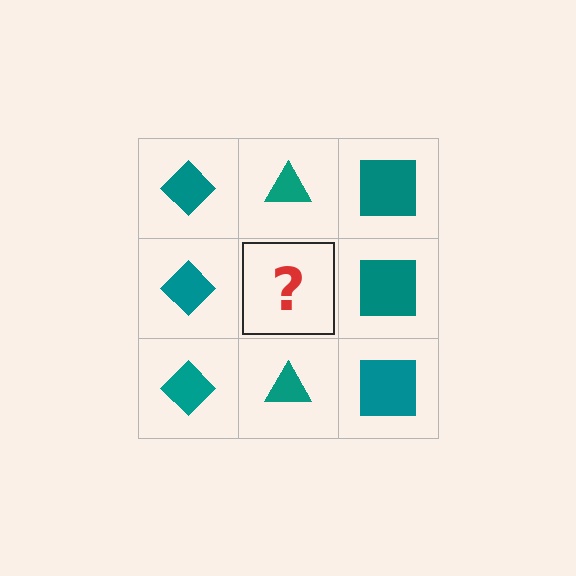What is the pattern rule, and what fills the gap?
The rule is that each column has a consistent shape. The gap should be filled with a teal triangle.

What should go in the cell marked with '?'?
The missing cell should contain a teal triangle.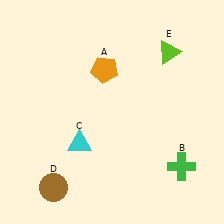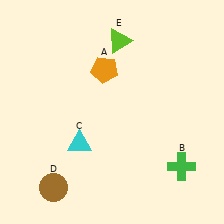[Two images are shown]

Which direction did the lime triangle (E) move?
The lime triangle (E) moved left.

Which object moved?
The lime triangle (E) moved left.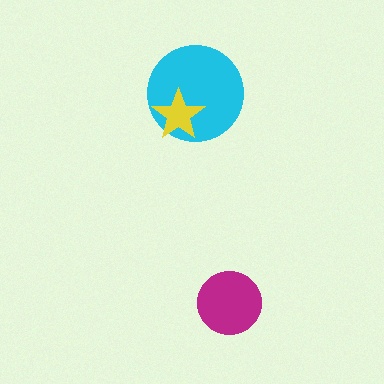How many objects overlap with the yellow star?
1 object overlaps with the yellow star.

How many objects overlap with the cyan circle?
1 object overlaps with the cyan circle.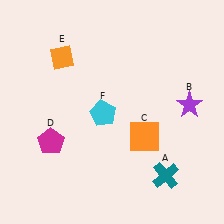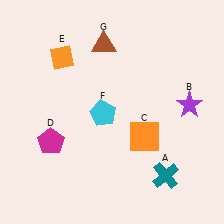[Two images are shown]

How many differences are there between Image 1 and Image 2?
There is 1 difference between the two images.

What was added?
A brown triangle (G) was added in Image 2.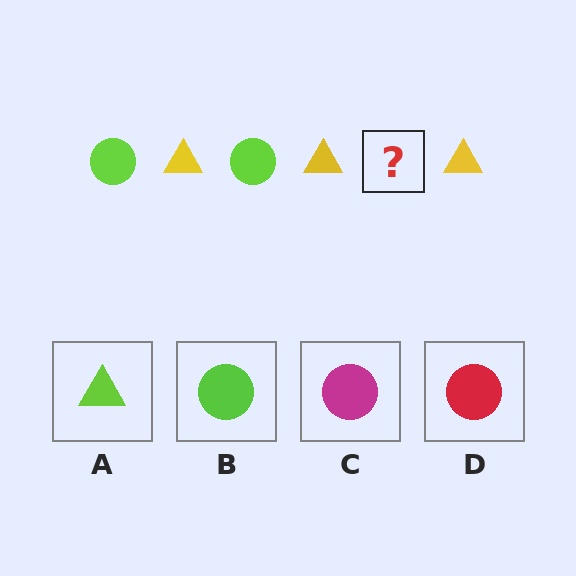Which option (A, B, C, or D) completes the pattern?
B.